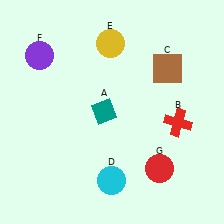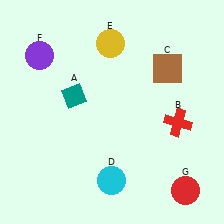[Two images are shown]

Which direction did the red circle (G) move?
The red circle (G) moved right.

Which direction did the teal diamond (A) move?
The teal diamond (A) moved left.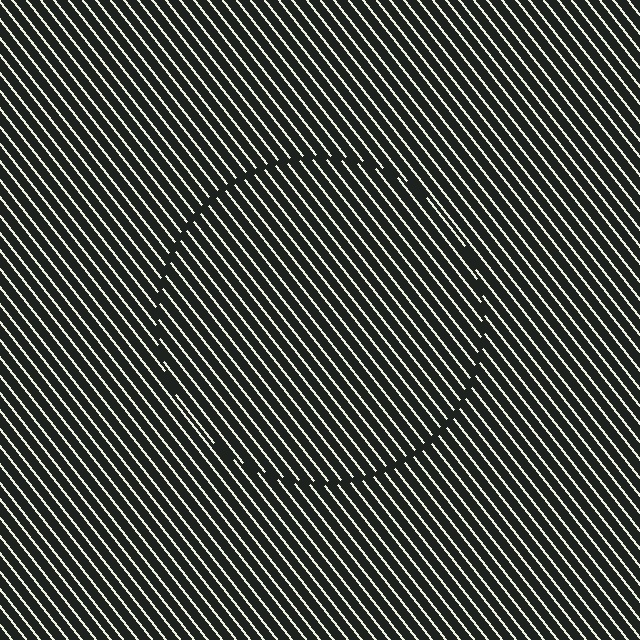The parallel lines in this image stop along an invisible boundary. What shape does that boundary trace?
An illusory circle. The interior of the shape contains the same grating, shifted by half a period — the contour is defined by the phase discontinuity where line-ends from the inner and outer gratings abut.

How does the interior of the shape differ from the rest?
The interior of the shape contains the same grating, shifted by half a period — the contour is defined by the phase discontinuity where line-ends from the inner and outer gratings abut.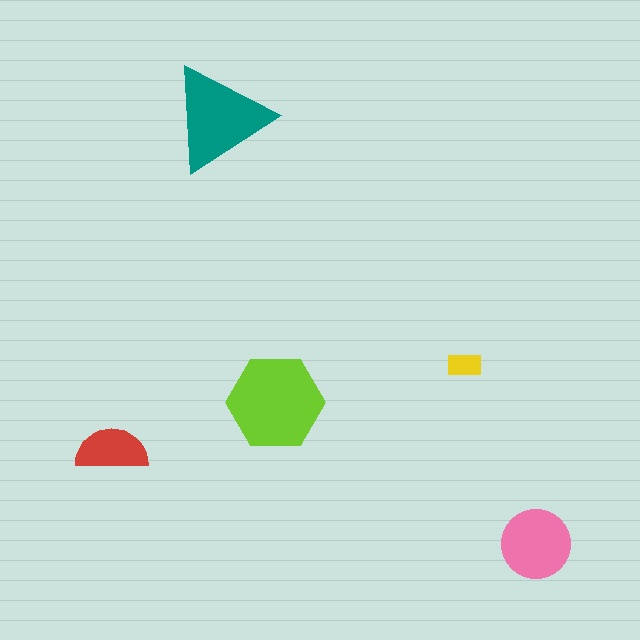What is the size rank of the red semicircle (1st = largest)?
4th.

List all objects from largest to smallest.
The lime hexagon, the teal triangle, the pink circle, the red semicircle, the yellow rectangle.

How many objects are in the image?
There are 5 objects in the image.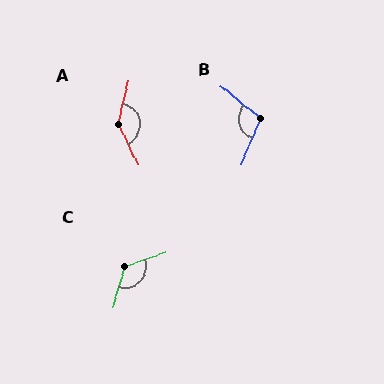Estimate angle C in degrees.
Approximately 125 degrees.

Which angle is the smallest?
B, at approximately 106 degrees.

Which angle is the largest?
A, at approximately 142 degrees.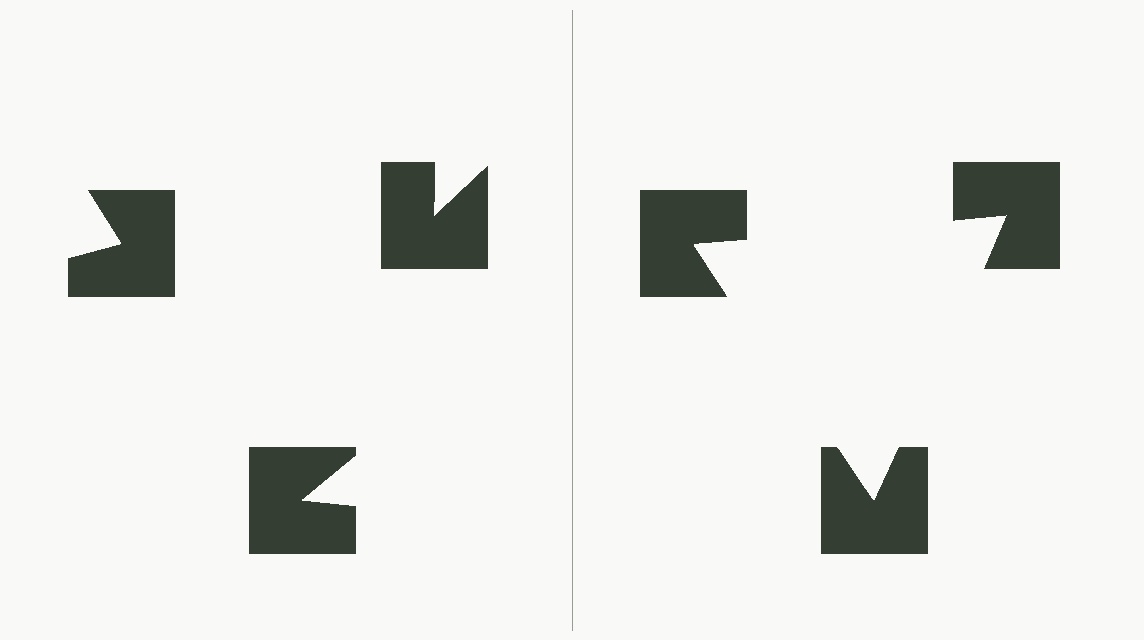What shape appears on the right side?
An illusory triangle.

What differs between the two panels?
The notched squares are positioned identically on both sides; only the wedge orientations differ. On the right they align to a triangle; on the left they are misaligned.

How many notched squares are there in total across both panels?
6 — 3 on each side.